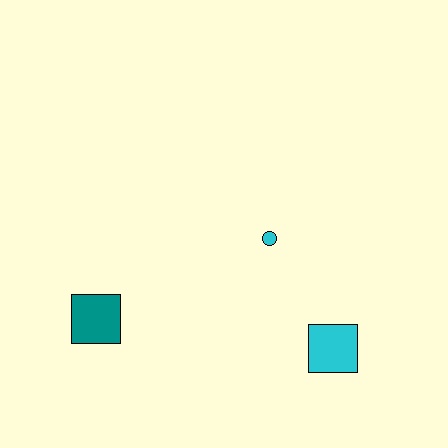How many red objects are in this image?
There are no red objects.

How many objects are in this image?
There are 3 objects.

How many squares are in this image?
There are 2 squares.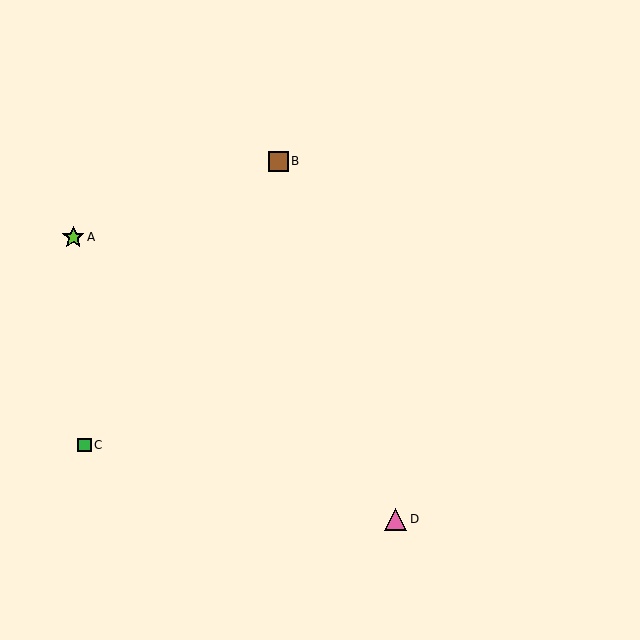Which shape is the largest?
The pink triangle (labeled D) is the largest.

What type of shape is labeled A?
Shape A is a lime star.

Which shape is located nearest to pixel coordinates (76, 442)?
The green square (labeled C) at (84, 445) is nearest to that location.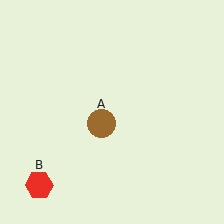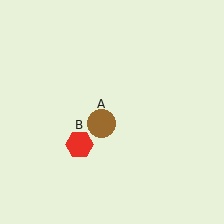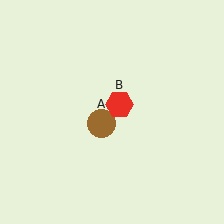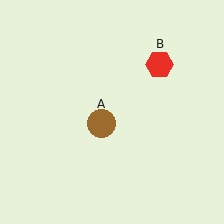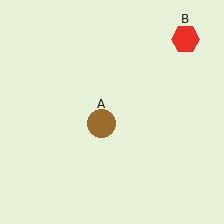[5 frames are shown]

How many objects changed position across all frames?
1 object changed position: red hexagon (object B).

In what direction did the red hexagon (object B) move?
The red hexagon (object B) moved up and to the right.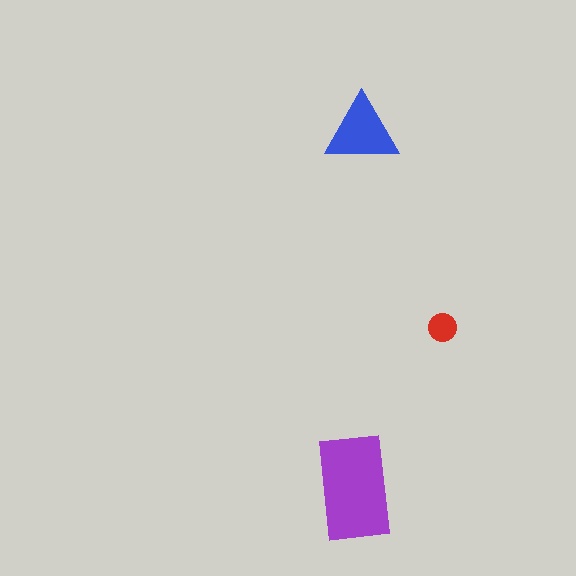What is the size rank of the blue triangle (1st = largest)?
2nd.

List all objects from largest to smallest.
The purple rectangle, the blue triangle, the red circle.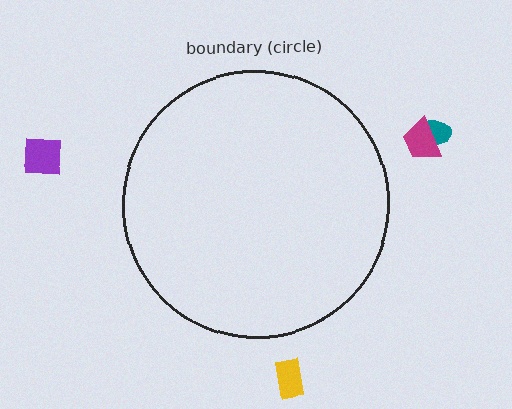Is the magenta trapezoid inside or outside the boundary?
Outside.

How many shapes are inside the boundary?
0 inside, 4 outside.